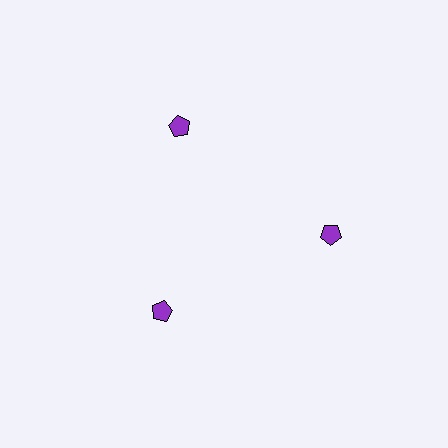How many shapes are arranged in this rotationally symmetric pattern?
There are 3 shapes, arranged in 3 groups of 1.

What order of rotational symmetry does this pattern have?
This pattern has 3-fold rotational symmetry.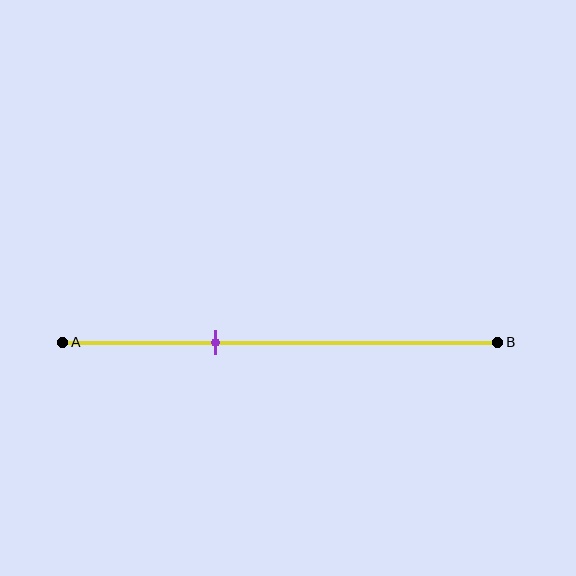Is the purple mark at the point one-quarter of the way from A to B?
No, the mark is at about 35% from A, not at the 25% one-quarter point.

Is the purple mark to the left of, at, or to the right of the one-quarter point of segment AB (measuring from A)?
The purple mark is to the right of the one-quarter point of segment AB.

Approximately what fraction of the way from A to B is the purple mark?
The purple mark is approximately 35% of the way from A to B.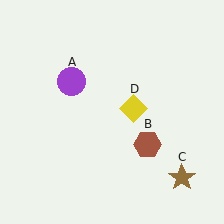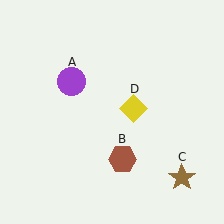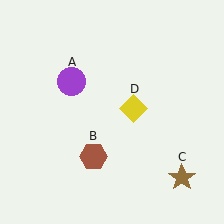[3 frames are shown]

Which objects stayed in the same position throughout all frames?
Purple circle (object A) and brown star (object C) and yellow diamond (object D) remained stationary.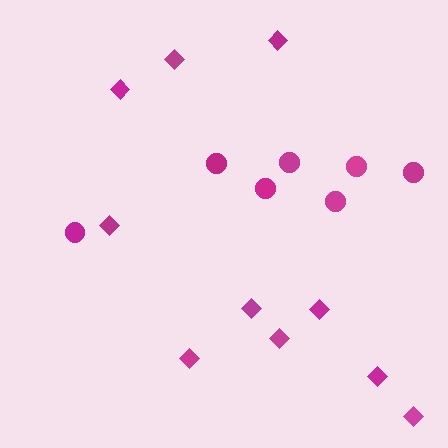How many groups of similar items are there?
There are 2 groups: one group of diamonds (10) and one group of circles (7).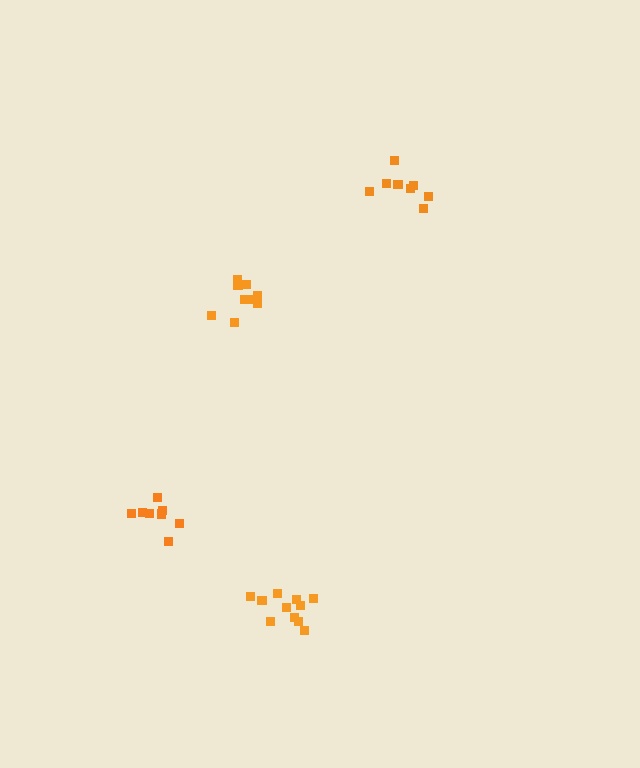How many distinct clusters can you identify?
There are 4 distinct clusters.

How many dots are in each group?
Group 1: 9 dots, Group 2: 9 dots, Group 3: 8 dots, Group 4: 11 dots (37 total).